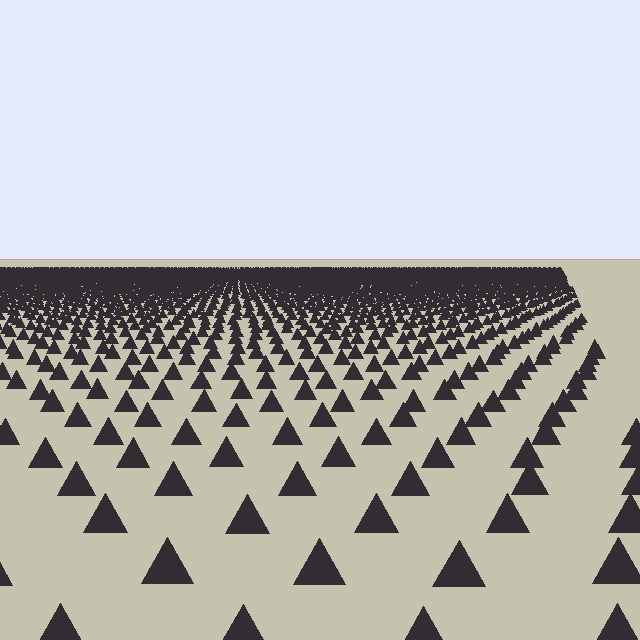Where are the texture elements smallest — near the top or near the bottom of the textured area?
Near the top.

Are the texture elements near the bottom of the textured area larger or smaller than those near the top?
Larger. Near the bottom, elements are closer to the viewer and appear at a bigger on-screen size.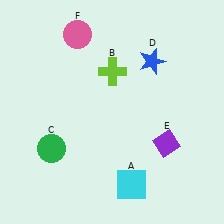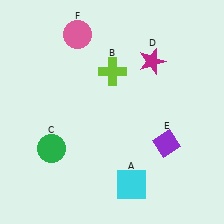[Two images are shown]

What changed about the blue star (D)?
In Image 1, D is blue. In Image 2, it changed to magenta.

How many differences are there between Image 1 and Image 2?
There is 1 difference between the two images.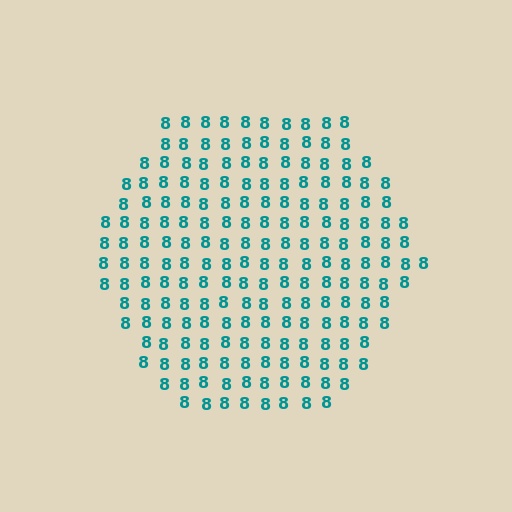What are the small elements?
The small elements are digit 8's.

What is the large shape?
The large shape is a hexagon.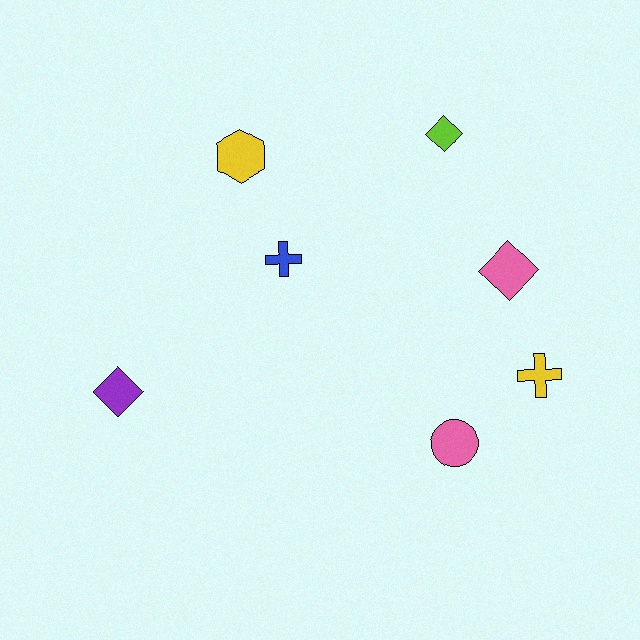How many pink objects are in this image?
There are 2 pink objects.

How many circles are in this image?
There is 1 circle.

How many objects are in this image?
There are 7 objects.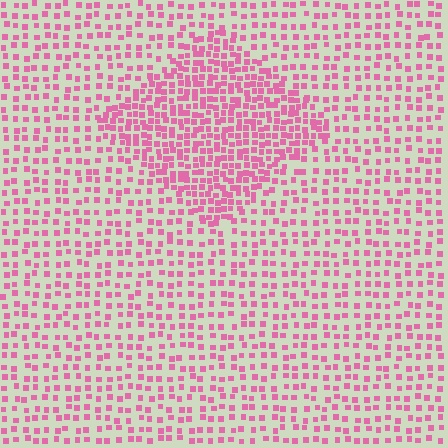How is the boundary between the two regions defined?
The boundary is defined by a change in element density (approximately 2.0x ratio). All elements are the same color, size, and shape.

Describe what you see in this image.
The image contains small pink elements arranged at two different densities. A diamond-shaped region is visible where the elements are more densely packed than the surrounding area.